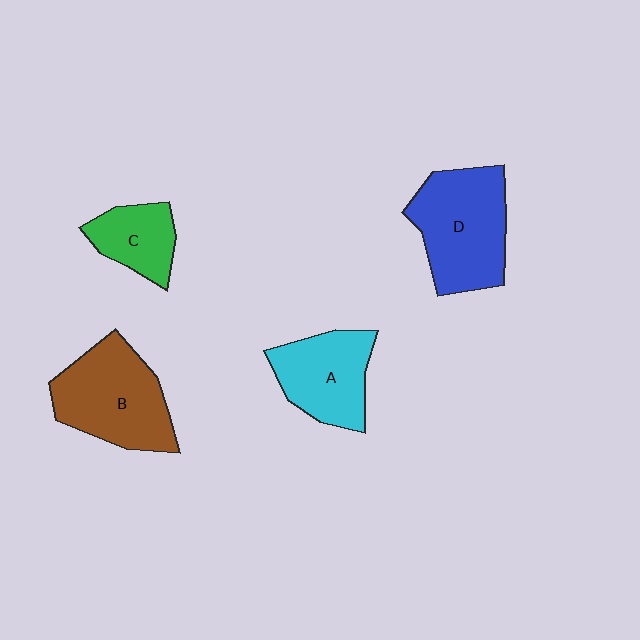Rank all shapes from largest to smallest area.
From largest to smallest: D (blue), B (brown), A (cyan), C (green).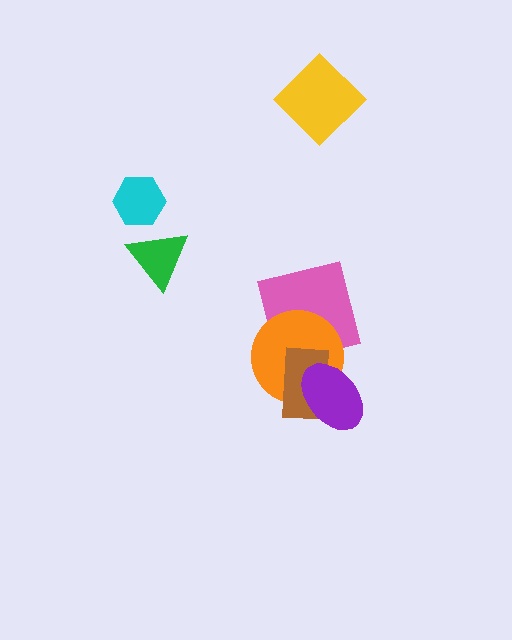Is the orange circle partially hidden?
Yes, it is partially covered by another shape.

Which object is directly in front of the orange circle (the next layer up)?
The brown rectangle is directly in front of the orange circle.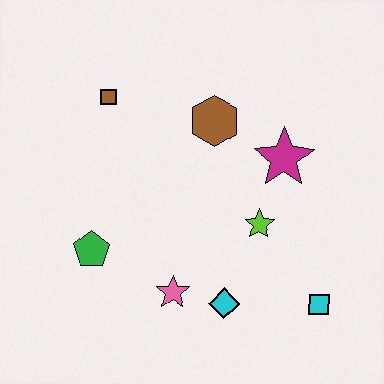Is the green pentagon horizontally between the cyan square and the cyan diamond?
No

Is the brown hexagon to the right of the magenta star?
No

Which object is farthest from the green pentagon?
The cyan square is farthest from the green pentagon.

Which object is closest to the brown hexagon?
The magenta star is closest to the brown hexagon.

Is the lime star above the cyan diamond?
Yes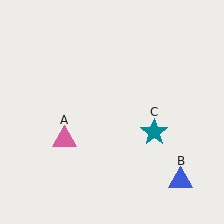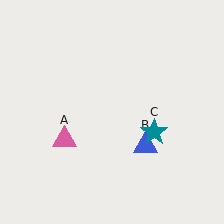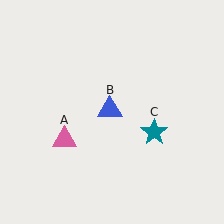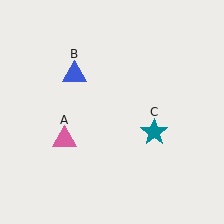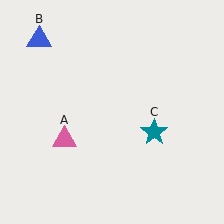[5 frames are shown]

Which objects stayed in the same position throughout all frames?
Pink triangle (object A) and teal star (object C) remained stationary.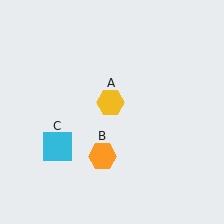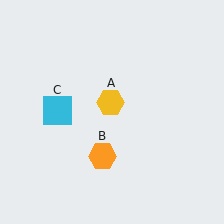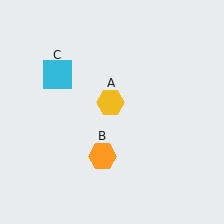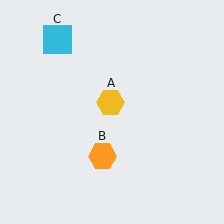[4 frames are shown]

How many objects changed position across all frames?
1 object changed position: cyan square (object C).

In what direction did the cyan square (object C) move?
The cyan square (object C) moved up.